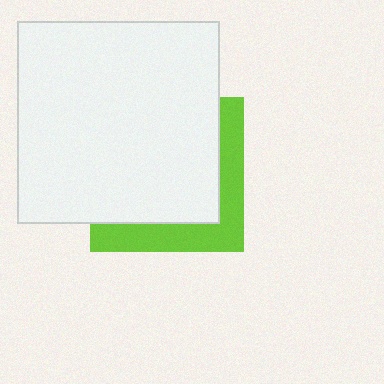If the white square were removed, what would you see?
You would see the complete lime square.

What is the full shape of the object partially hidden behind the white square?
The partially hidden object is a lime square.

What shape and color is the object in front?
The object in front is a white square.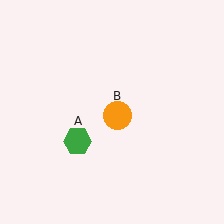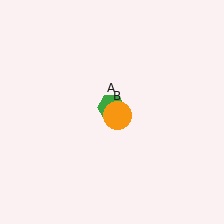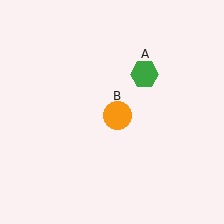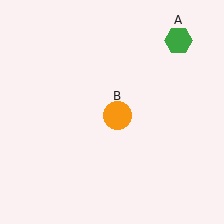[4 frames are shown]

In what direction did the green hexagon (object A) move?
The green hexagon (object A) moved up and to the right.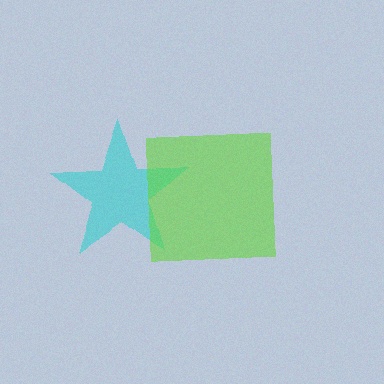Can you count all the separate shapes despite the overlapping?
Yes, there are 2 separate shapes.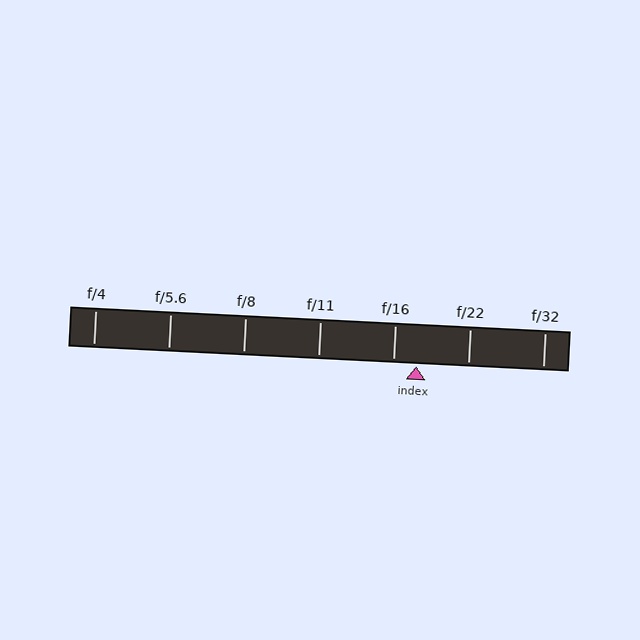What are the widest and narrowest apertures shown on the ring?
The widest aperture shown is f/4 and the narrowest is f/32.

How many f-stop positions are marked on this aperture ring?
There are 7 f-stop positions marked.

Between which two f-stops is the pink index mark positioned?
The index mark is between f/16 and f/22.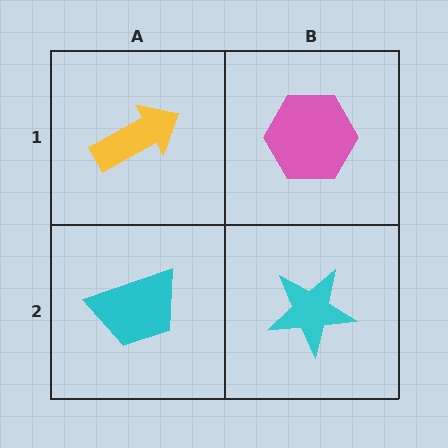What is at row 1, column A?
A yellow arrow.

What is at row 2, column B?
A cyan star.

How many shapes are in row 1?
2 shapes.